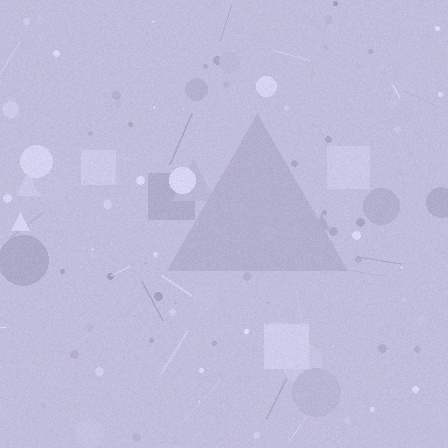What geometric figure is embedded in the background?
A triangle is embedded in the background.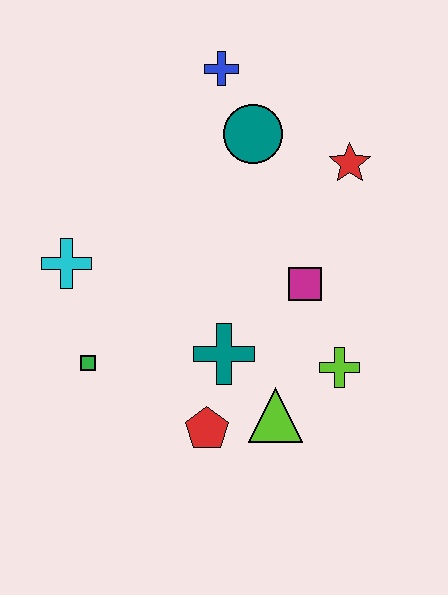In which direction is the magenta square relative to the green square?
The magenta square is to the right of the green square.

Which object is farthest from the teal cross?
The blue cross is farthest from the teal cross.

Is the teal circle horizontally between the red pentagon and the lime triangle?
Yes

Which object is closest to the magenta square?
The lime cross is closest to the magenta square.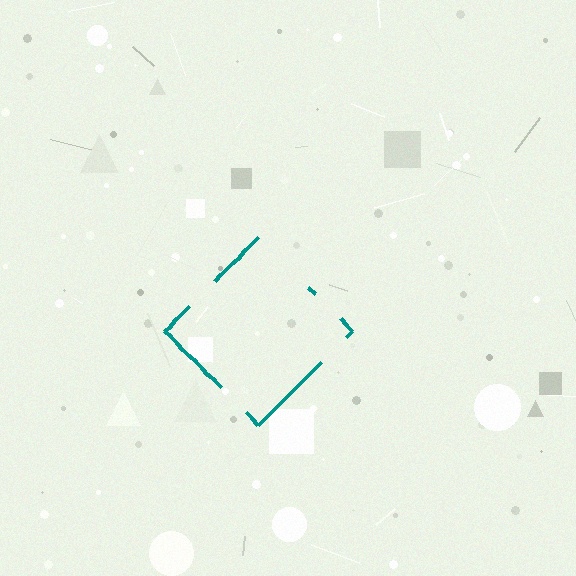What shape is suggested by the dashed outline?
The dashed outline suggests a diamond.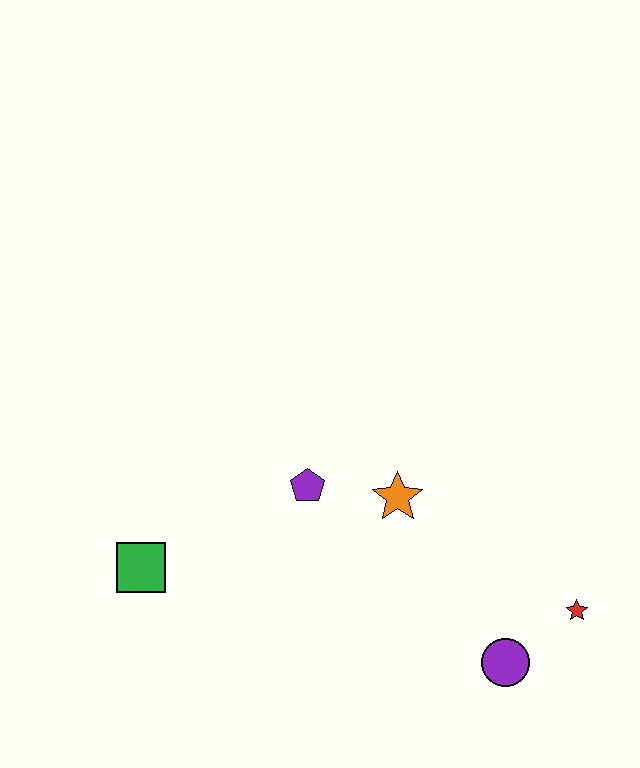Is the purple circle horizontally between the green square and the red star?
Yes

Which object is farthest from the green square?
The red star is farthest from the green square.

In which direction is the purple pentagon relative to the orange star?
The purple pentagon is to the left of the orange star.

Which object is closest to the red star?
The purple circle is closest to the red star.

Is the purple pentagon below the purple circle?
No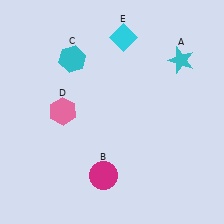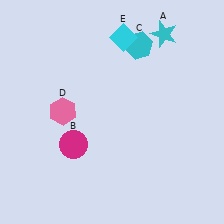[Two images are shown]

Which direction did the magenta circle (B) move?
The magenta circle (B) moved up.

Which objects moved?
The objects that moved are: the cyan star (A), the magenta circle (B), the cyan hexagon (C).